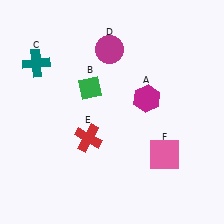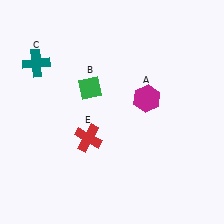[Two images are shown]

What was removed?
The pink square (F), the magenta circle (D) were removed in Image 2.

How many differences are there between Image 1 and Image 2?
There are 2 differences between the two images.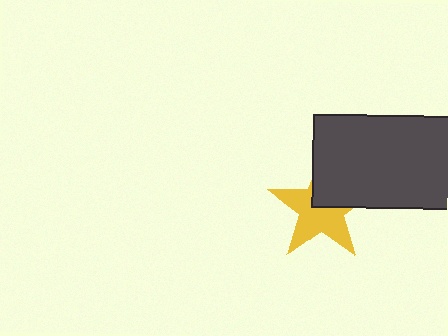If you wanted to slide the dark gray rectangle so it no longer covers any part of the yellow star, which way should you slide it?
Slide it toward the upper-right — that is the most direct way to separate the two shapes.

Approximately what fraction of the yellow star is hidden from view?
Roughly 38% of the yellow star is hidden behind the dark gray rectangle.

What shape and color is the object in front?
The object in front is a dark gray rectangle.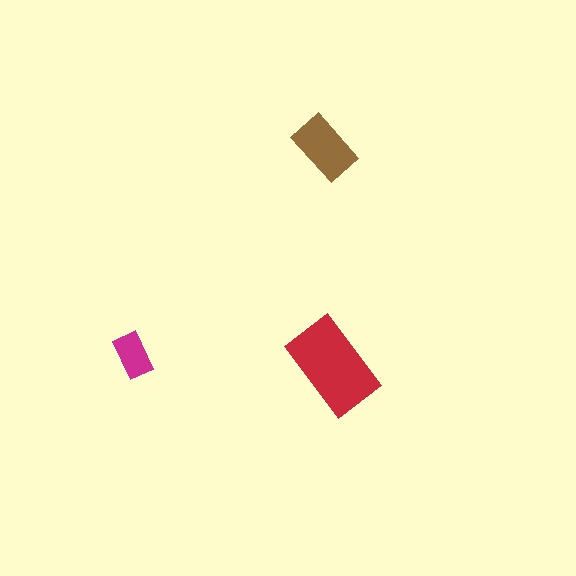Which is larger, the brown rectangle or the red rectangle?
The red one.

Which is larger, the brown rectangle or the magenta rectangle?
The brown one.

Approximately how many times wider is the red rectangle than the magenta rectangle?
About 2 times wider.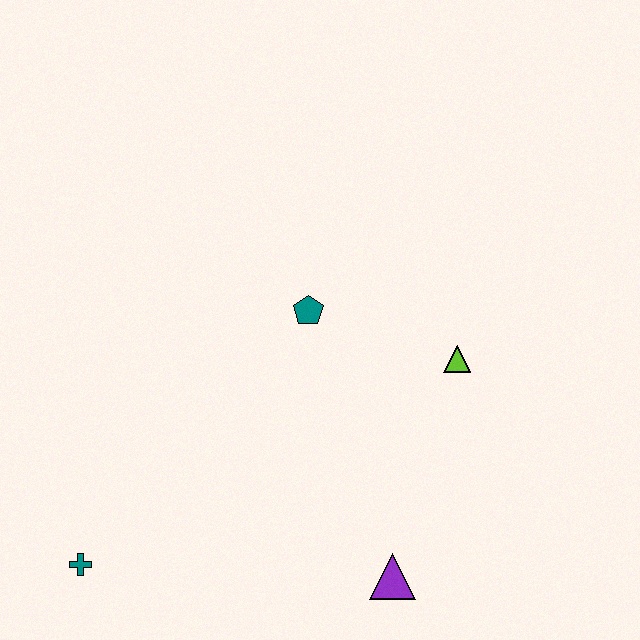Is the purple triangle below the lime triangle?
Yes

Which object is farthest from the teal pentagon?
The teal cross is farthest from the teal pentagon.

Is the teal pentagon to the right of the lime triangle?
No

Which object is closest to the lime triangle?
The teal pentagon is closest to the lime triangle.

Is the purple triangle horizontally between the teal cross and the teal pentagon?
No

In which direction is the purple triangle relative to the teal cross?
The purple triangle is to the right of the teal cross.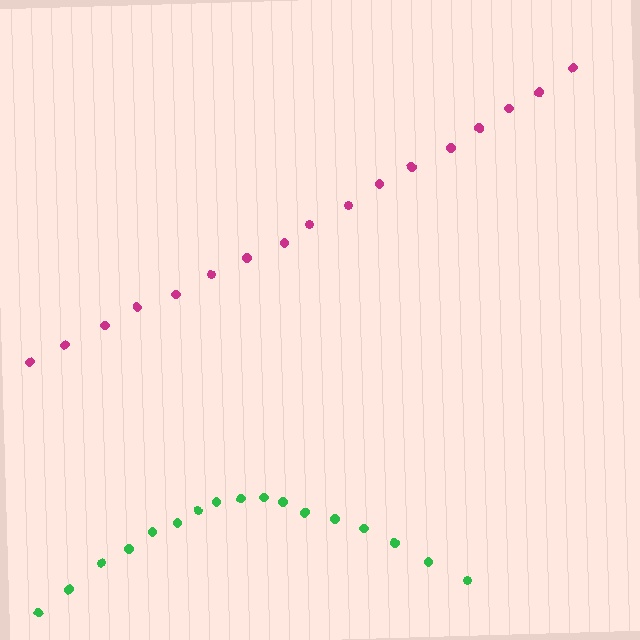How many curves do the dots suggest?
There are 2 distinct paths.